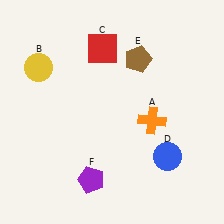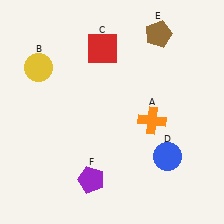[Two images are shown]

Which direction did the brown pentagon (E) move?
The brown pentagon (E) moved up.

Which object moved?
The brown pentagon (E) moved up.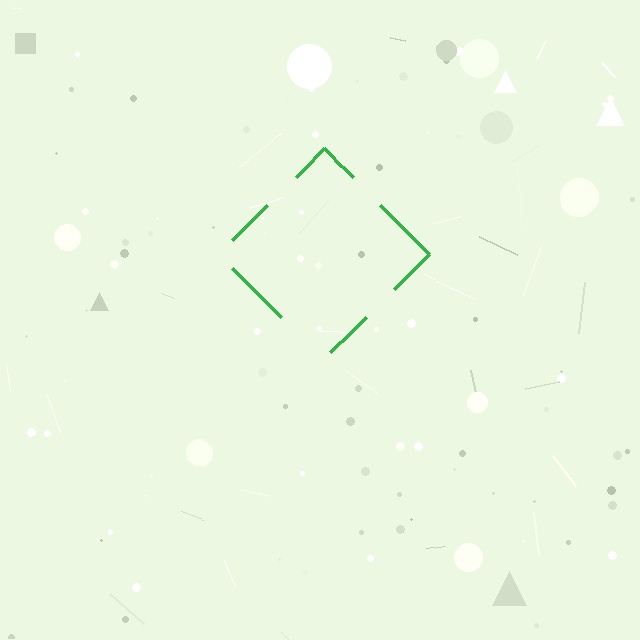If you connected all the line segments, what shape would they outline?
They would outline a diamond.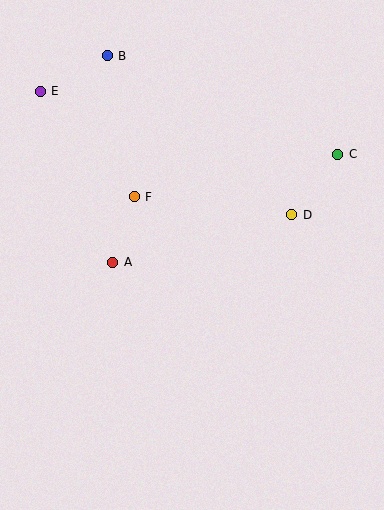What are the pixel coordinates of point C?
Point C is at (338, 154).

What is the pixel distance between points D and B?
The distance between D and B is 243 pixels.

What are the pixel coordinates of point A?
Point A is at (113, 262).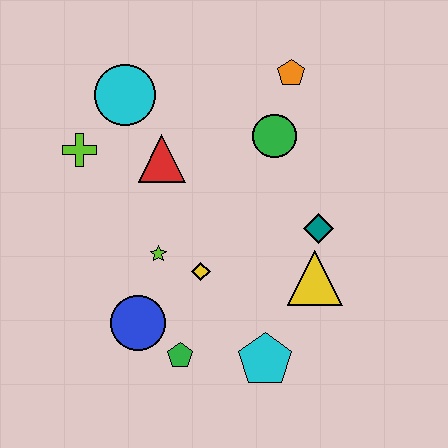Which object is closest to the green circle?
The orange pentagon is closest to the green circle.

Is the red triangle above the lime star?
Yes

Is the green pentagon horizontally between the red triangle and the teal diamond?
Yes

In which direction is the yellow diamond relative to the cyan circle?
The yellow diamond is below the cyan circle.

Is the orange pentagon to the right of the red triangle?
Yes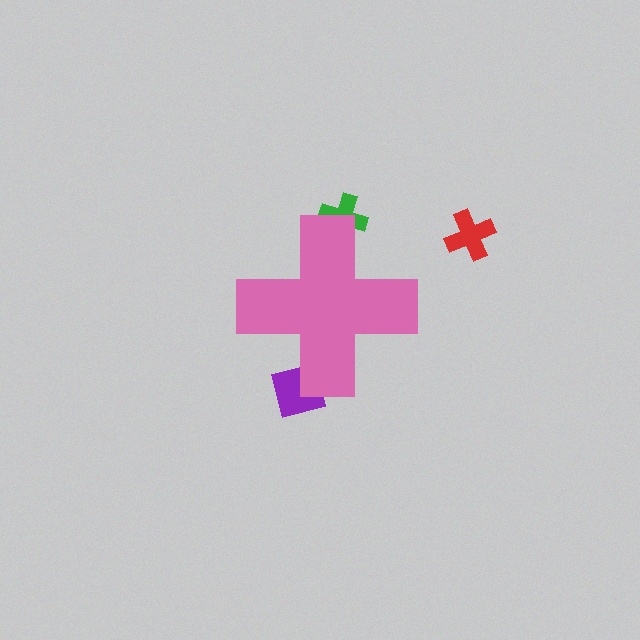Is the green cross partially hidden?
Yes, the green cross is partially hidden behind the pink cross.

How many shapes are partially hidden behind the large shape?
2 shapes are partially hidden.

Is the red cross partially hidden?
No, the red cross is fully visible.